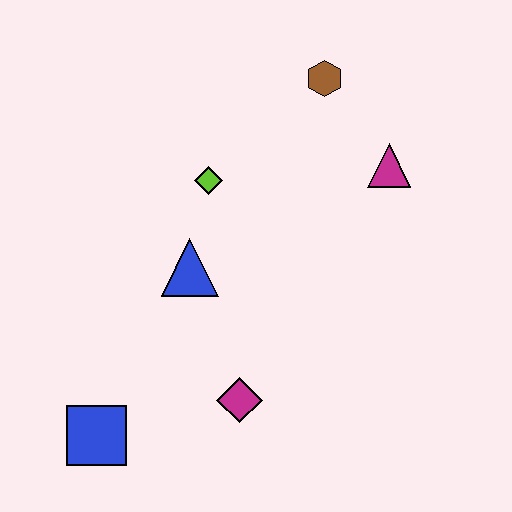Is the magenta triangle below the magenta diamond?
No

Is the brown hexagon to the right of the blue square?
Yes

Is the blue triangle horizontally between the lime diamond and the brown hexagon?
No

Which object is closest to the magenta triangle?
The brown hexagon is closest to the magenta triangle.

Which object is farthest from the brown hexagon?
The blue square is farthest from the brown hexagon.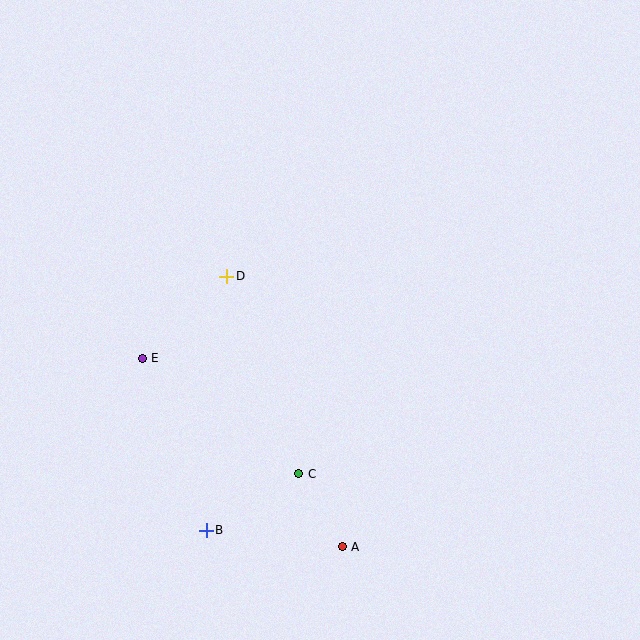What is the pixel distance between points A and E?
The distance between A and E is 275 pixels.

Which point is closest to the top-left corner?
Point D is closest to the top-left corner.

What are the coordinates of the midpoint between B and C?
The midpoint between B and C is at (252, 502).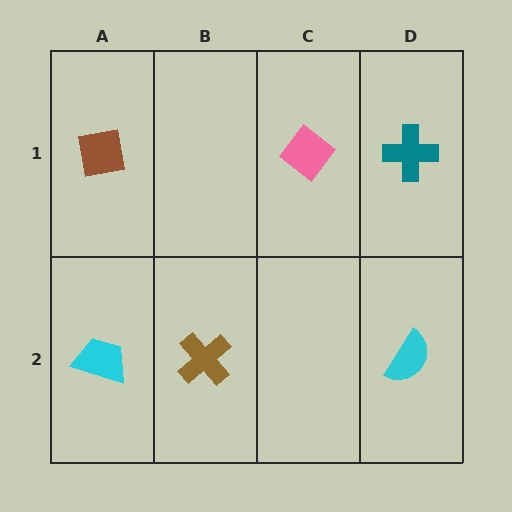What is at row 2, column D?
A cyan semicircle.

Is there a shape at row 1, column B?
No, that cell is empty.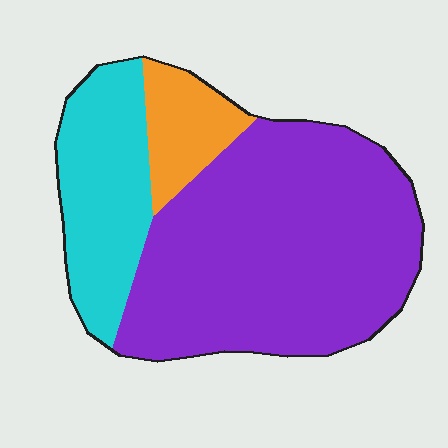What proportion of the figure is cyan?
Cyan takes up about one quarter (1/4) of the figure.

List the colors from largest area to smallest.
From largest to smallest: purple, cyan, orange.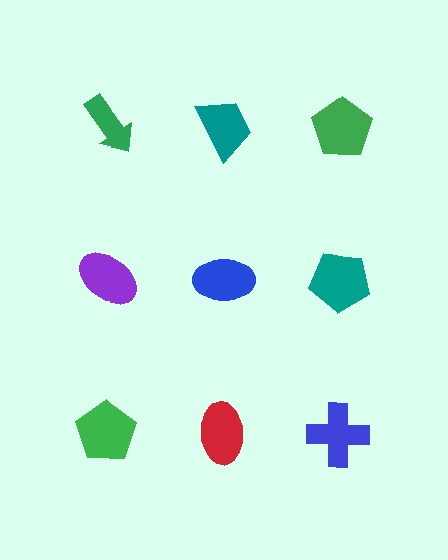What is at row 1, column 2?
A teal trapezoid.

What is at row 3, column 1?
A green pentagon.